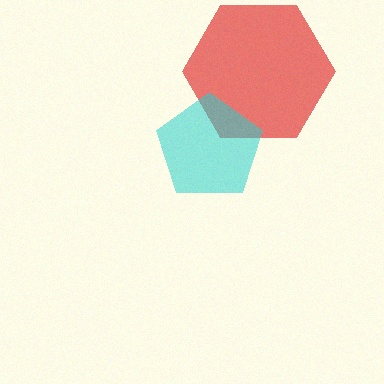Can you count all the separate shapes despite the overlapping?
Yes, there are 2 separate shapes.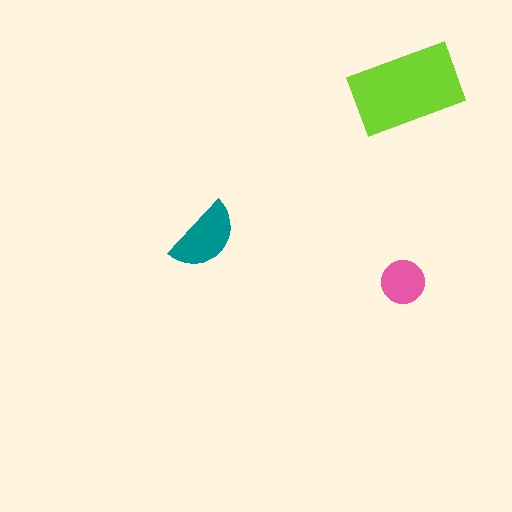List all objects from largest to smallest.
The lime rectangle, the teal semicircle, the pink circle.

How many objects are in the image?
There are 3 objects in the image.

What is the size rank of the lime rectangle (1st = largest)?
1st.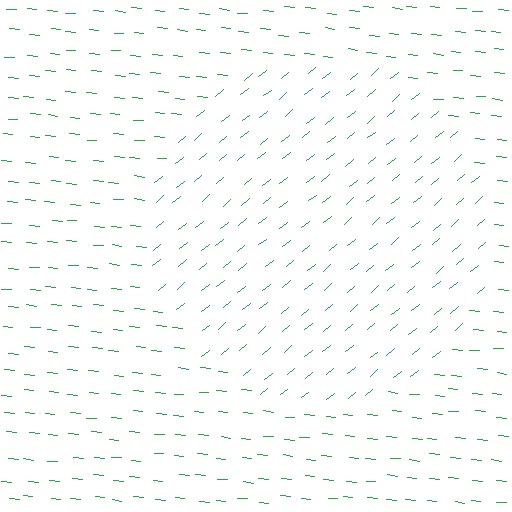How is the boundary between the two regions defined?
The boundary is defined purely by a change in line orientation (approximately 45 degrees difference). All lines are the same color and thickness.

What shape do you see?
I see a circle.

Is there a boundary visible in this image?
Yes, there is a texture boundary formed by a change in line orientation.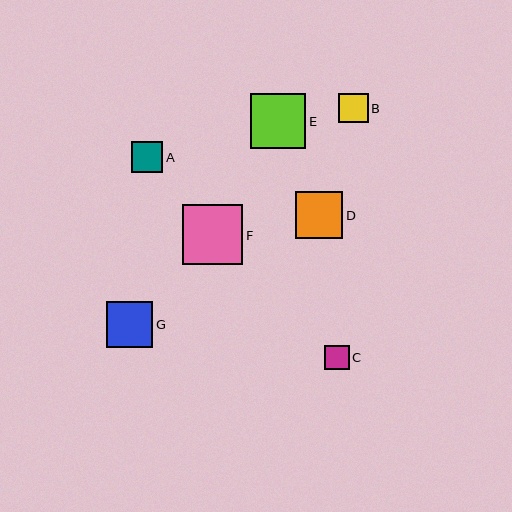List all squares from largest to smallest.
From largest to smallest: F, E, D, G, A, B, C.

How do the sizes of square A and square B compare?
Square A and square B are approximately the same size.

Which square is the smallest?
Square C is the smallest with a size of approximately 25 pixels.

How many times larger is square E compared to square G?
Square E is approximately 1.2 times the size of square G.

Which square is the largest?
Square F is the largest with a size of approximately 60 pixels.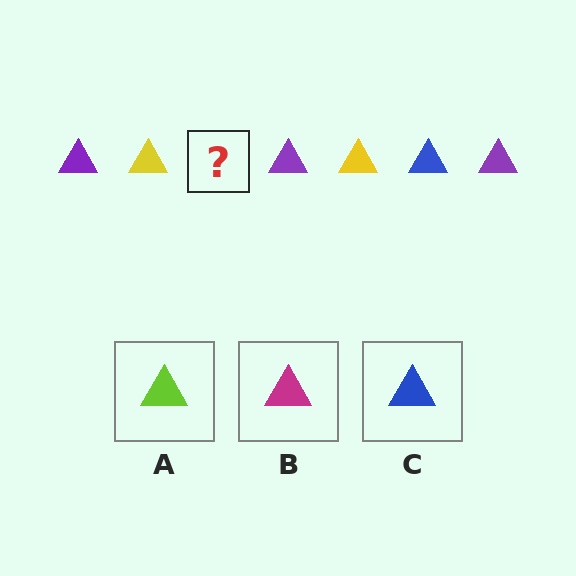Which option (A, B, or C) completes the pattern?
C.